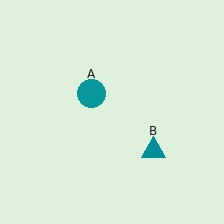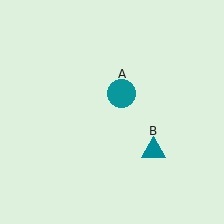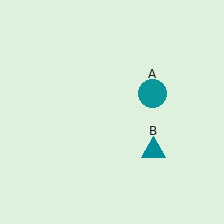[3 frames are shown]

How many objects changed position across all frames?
1 object changed position: teal circle (object A).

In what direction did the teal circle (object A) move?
The teal circle (object A) moved right.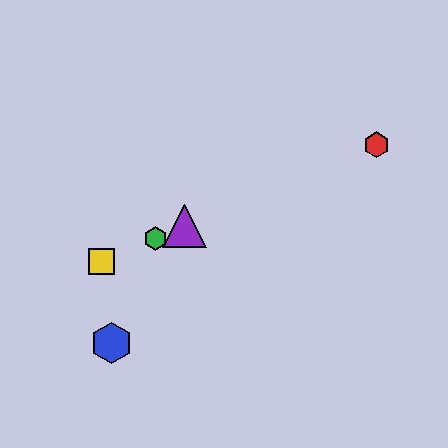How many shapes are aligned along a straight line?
4 shapes (the red hexagon, the green hexagon, the yellow square, the purple triangle) are aligned along a straight line.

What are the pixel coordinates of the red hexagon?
The red hexagon is at (376, 145).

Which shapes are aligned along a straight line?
The red hexagon, the green hexagon, the yellow square, the purple triangle are aligned along a straight line.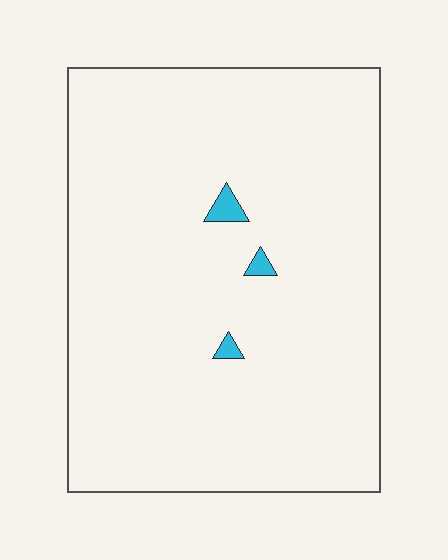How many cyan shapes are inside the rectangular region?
3.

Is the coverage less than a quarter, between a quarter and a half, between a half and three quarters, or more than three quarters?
Less than a quarter.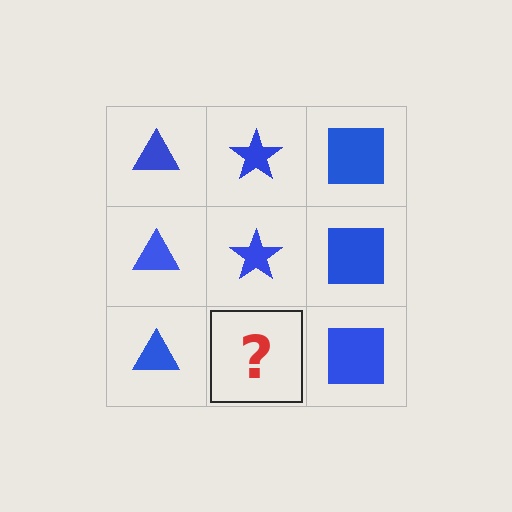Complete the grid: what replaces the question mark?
The question mark should be replaced with a blue star.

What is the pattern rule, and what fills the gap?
The rule is that each column has a consistent shape. The gap should be filled with a blue star.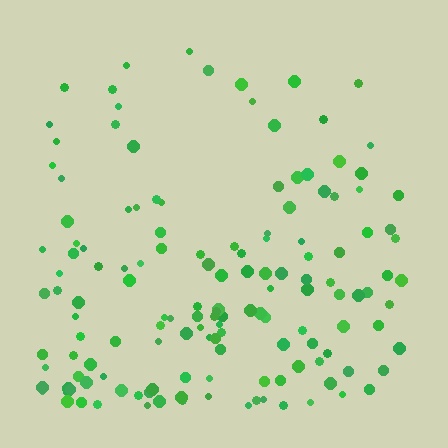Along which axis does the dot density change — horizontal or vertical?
Vertical.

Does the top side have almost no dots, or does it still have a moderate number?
Still a moderate number, just noticeably fewer than the bottom.